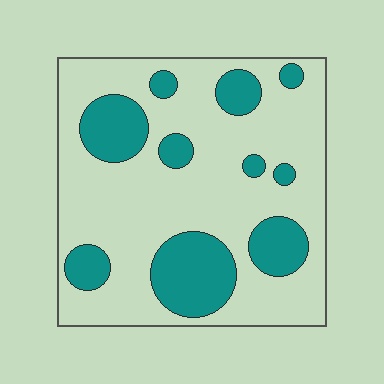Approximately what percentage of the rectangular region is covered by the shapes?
Approximately 25%.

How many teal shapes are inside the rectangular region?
10.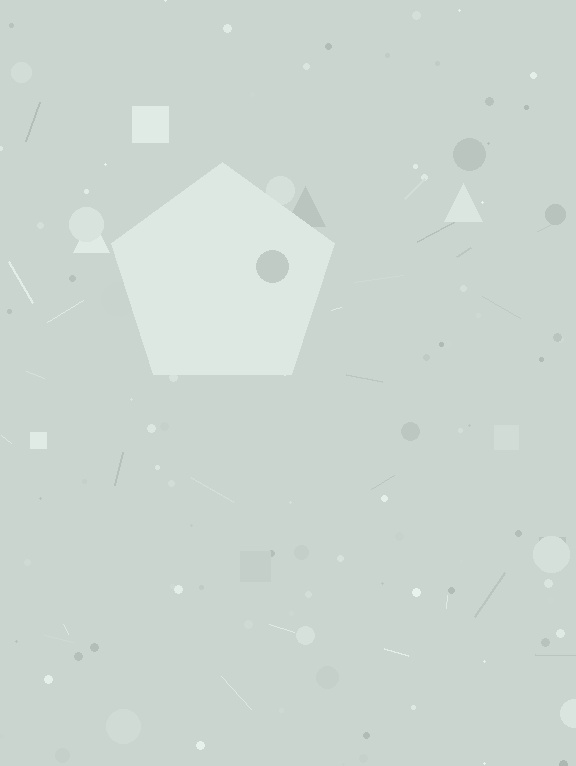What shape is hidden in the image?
A pentagon is hidden in the image.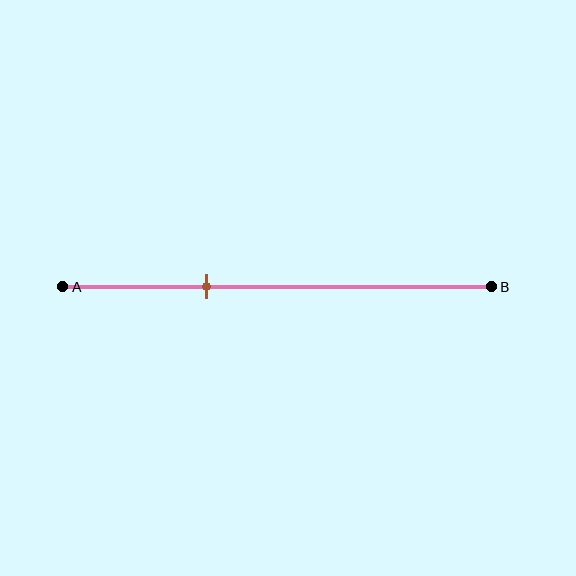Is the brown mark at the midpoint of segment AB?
No, the mark is at about 35% from A, not at the 50% midpoint.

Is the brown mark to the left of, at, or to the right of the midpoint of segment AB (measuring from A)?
The brown mark is to the left of the midpoint of segment AB.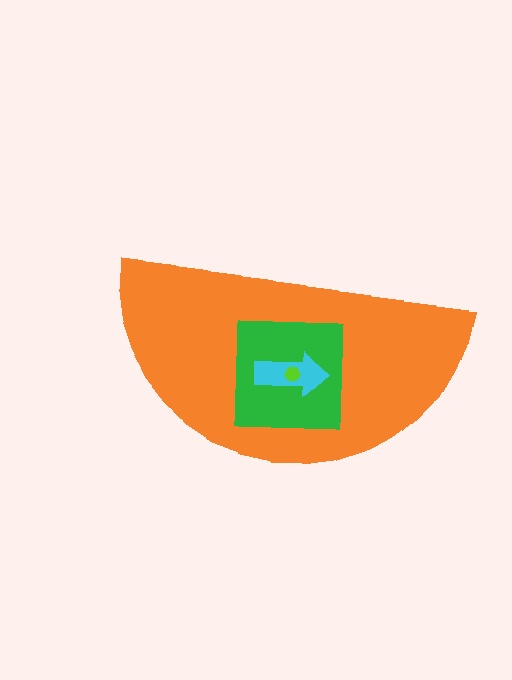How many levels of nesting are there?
4.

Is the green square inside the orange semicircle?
Yes.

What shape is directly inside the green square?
The cyan arrow.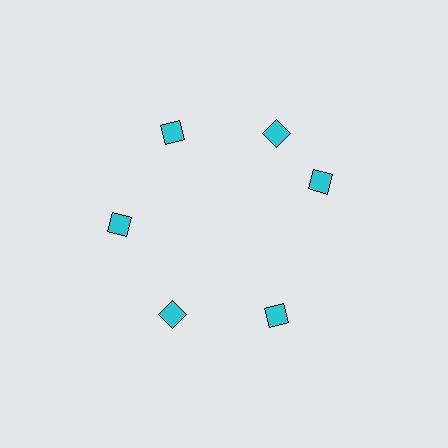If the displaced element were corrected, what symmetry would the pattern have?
It would have 6-fold rotational symmetry — the pattern would map onto itself every 60 degrees.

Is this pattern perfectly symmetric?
No. The 6 cyan diamonds are arranged in a ring, but one element near the 3 o'clock position is rotated out of alignment along the ring, breaking the 6-fold rotational symmetry.